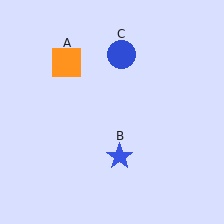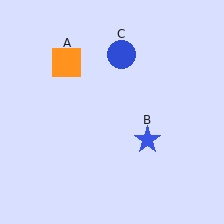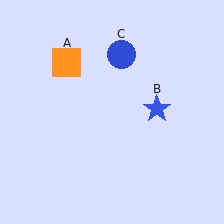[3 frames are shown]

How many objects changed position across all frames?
1 object changed position: blue star (object B).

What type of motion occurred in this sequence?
The blue star (object B) rotated counterclockwise around the center of the scene.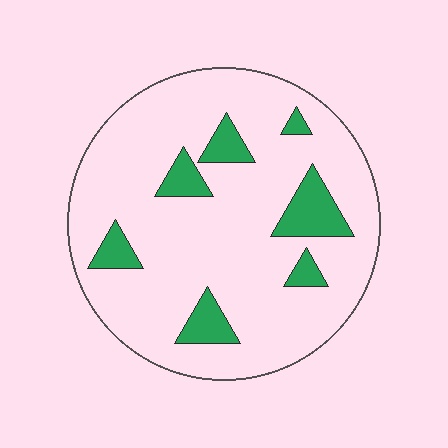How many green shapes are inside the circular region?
7.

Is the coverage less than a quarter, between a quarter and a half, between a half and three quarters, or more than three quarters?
Less than a quarter.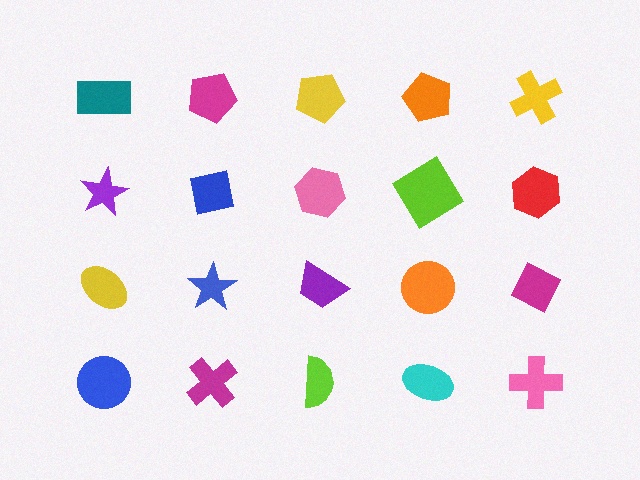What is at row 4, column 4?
A cyan ellipse.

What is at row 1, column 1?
A teal rectangle.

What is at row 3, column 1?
A yellow ellipse.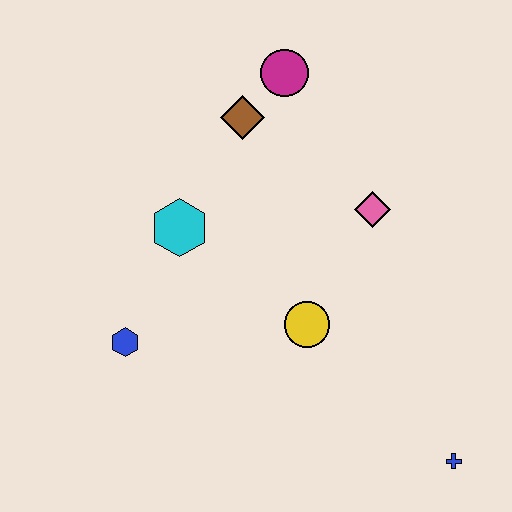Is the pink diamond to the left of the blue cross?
Yes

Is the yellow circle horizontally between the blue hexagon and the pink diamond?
Yes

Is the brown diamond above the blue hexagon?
Yes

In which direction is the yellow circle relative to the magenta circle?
The yellow circle is below the magenta circle.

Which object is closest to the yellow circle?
The pink diamond is closest to the yellow circle.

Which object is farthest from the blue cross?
The magenta circle is farthest from the blue cross.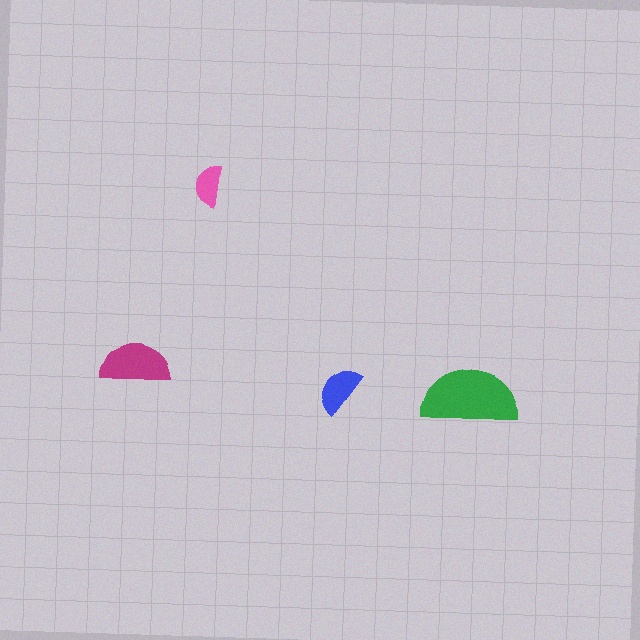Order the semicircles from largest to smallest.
the green one, the magenta one, the blue one, the pink one.